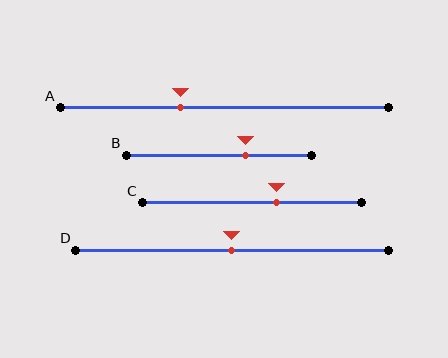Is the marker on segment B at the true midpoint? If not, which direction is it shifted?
No, the marker on segment B is shifted to the right by about 14% of the segment length.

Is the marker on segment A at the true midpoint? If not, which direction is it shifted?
No, the marker on segment A is shifted to the left by about 13% of the segment length.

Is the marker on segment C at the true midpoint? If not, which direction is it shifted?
No, the marker on segment C is shifted to the right by about 11% of the segment length.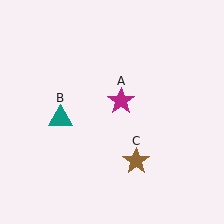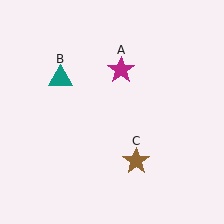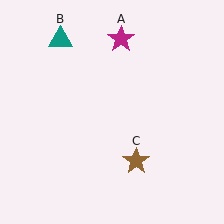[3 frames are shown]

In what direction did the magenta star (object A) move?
The magenta star (object A) moved up.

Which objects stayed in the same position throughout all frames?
Brown star (object C) remained stationary.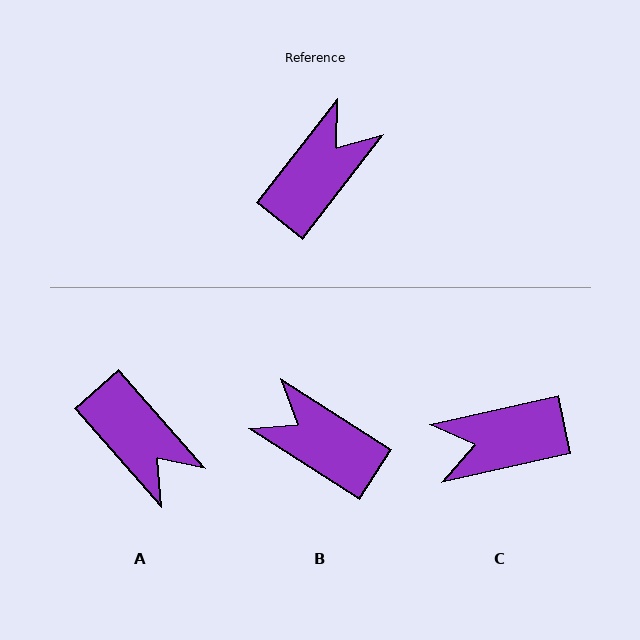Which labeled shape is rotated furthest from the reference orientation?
C, about 140 degrees away.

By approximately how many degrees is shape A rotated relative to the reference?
Approximately 101 degrees clockwise.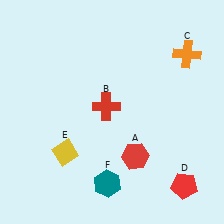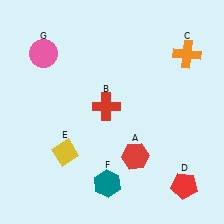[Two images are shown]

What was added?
A pink circle (G) was added in Image 2.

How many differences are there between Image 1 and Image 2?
There is 1 difference between the two images.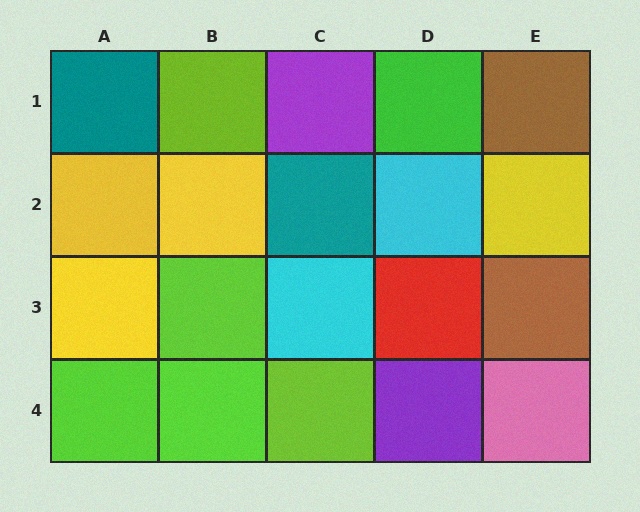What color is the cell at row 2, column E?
Yellow.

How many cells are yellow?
4 cells are yellow.